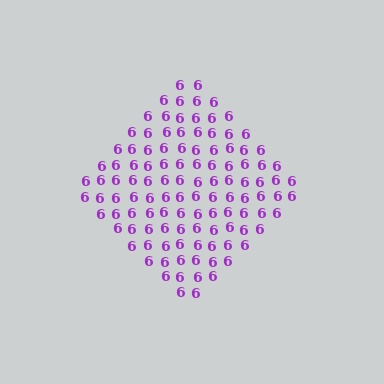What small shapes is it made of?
It is made of small digit 6's.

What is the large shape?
The large shape is a diamond.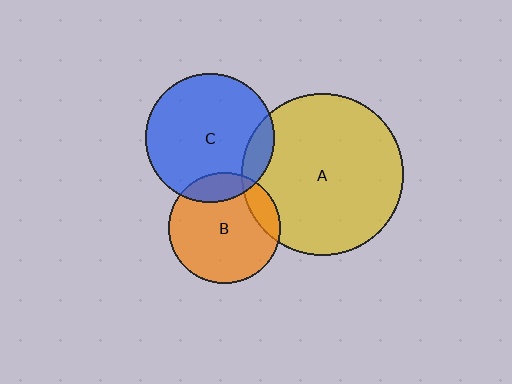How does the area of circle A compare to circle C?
Approximately 1.6 times.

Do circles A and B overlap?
Yes.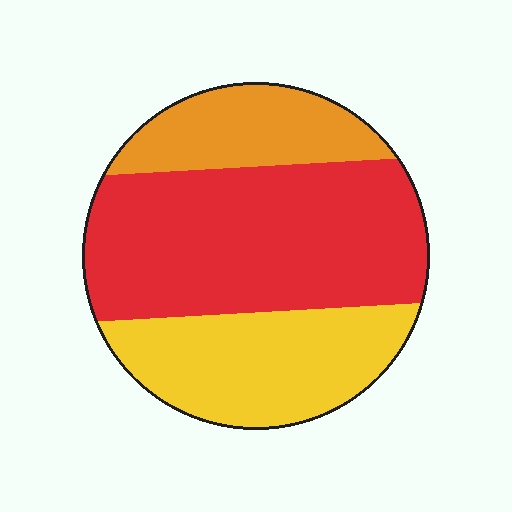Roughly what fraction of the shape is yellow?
Yellow takes up between a sixth and a third of the shape.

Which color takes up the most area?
Red, at roughly 50%.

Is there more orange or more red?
Red.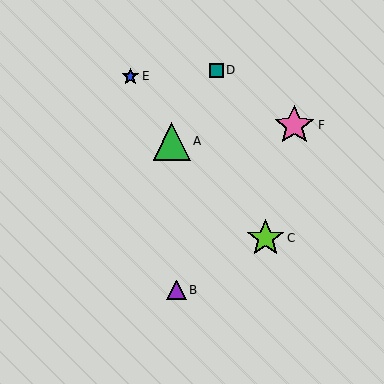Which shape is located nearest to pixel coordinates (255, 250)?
The lime star (labeled C) at (265, 238) is nearest to that location.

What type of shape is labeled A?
Shape A is a green triangle.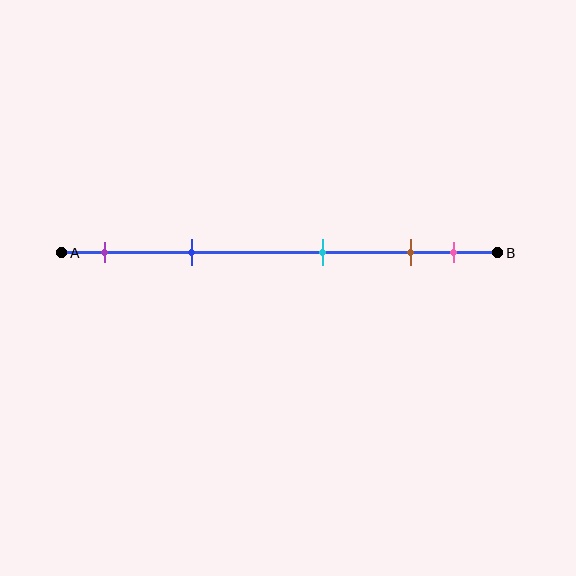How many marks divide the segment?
There are 5 marks dividing the segment.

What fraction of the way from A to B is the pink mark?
The pink mark is approximately 90% (0.9) of the way from A to B.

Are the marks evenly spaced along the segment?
No, the marks are not evenly spaced.